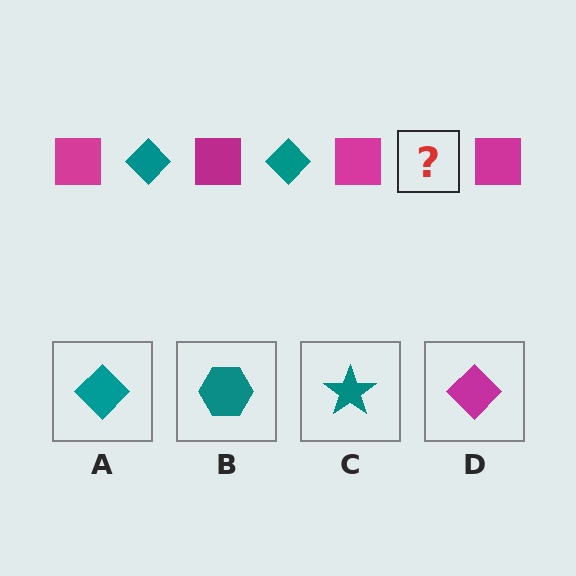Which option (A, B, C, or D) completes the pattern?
A.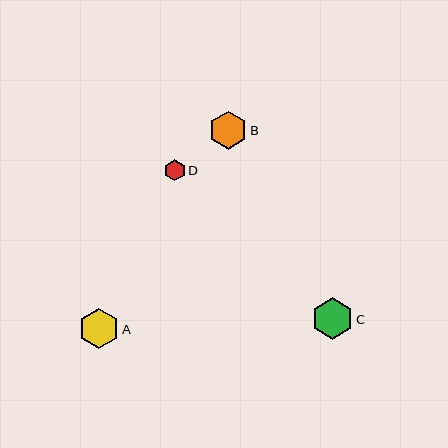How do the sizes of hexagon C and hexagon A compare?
Hexagon C and hexagon A are approximately the same size.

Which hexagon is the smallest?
Hexagon D is the smallest with a size of approximately 21 pixels.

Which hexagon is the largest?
Hexagon C is the largest with a size of approximately 41 pixels.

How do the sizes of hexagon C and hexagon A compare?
Hexagon C and hexagon A are approximately the same size.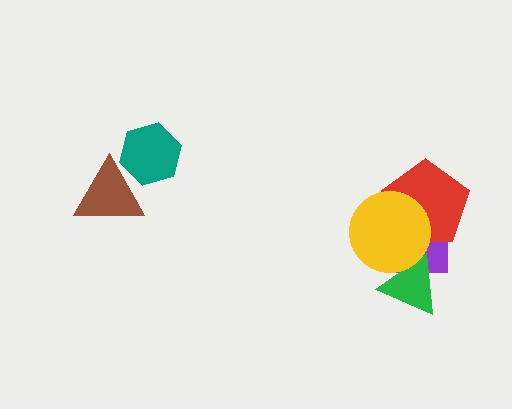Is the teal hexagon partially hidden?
Yes, it is partially covered by another shape.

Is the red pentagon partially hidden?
Yes, it is partially covered by another shape.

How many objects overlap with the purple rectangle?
3 objects overlap with the purple rectangle.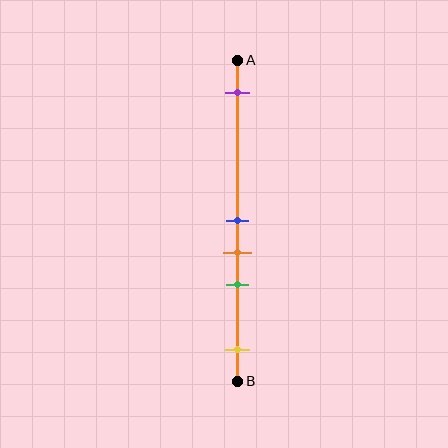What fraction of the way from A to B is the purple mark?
The purple mark is approximately 10% (0.1) of the way from A to B.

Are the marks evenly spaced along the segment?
No, the marks are not evenly spaced.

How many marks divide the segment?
There are 5 marks dividing the segment.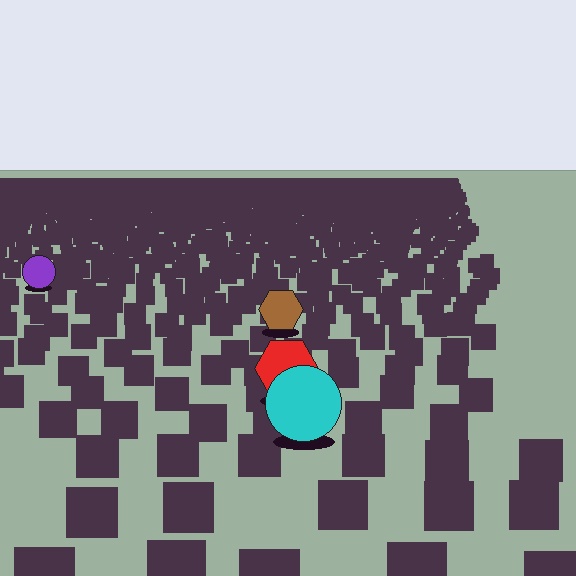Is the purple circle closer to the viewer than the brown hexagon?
No. The brown hexagon is closer — you can tell from the texture gradient: the ground texture is coarser near it.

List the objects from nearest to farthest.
From nearest to farthest: the cyan circle, the red hexagon, the brown hexagon, the purple circle.